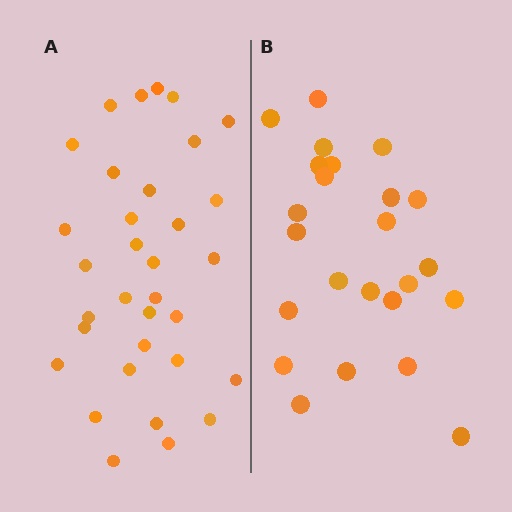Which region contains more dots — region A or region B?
Region A (the left region) has more dots.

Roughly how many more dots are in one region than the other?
Region A has roughly 8 or so more dots than region B.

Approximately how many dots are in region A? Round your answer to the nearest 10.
About 30 dots. (The exact count is 33, which rounds to 30.)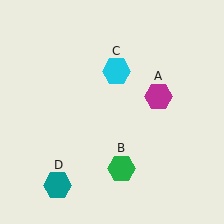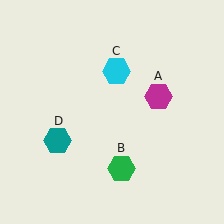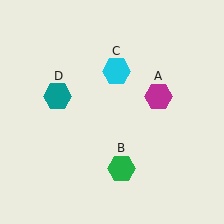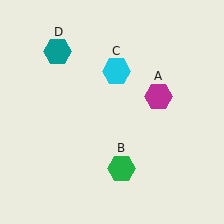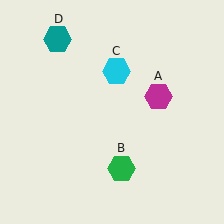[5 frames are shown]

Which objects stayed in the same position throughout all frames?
Magenta hexagon (object A) and green hexagon (object B) and cyan hexagon (object C) remained stationary.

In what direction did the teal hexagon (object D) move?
The teal hexagon (object D) moved up.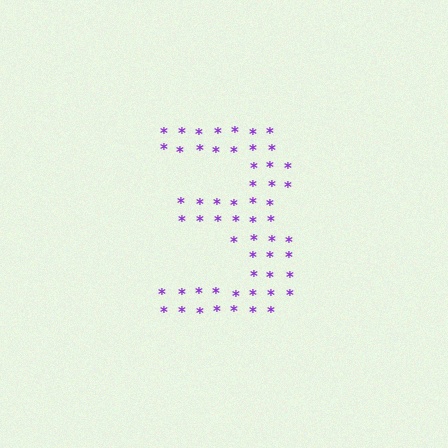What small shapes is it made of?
It is made of small asterisks.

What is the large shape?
The large shape is the digit 3.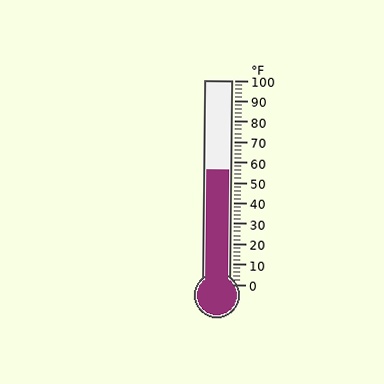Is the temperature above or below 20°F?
The temperature is above 20°F.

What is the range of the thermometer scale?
The thermometer scale ranges from 0°F to 100°F.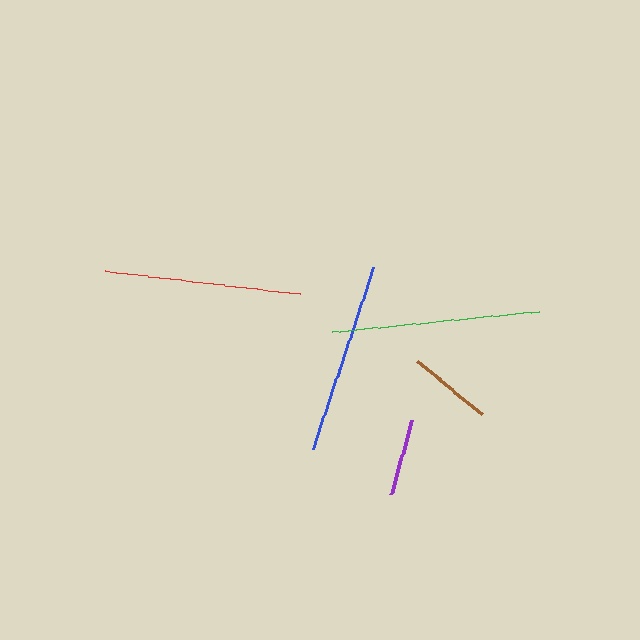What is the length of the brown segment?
The brown segment is approximately 84 pixels long.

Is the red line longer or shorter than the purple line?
The red line is longer than the purple line.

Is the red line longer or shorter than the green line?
The green line is longer than the red line.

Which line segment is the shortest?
The purple line is the shortest at approximately 75 pixels.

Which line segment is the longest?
The green line is the longest at approximately 208 pixels.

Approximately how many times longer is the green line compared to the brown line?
The green line is approximately 2.5 times the length of the brown line.